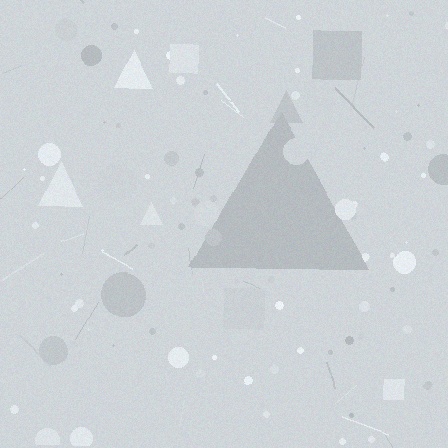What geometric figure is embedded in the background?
A triangle is embedded in the background.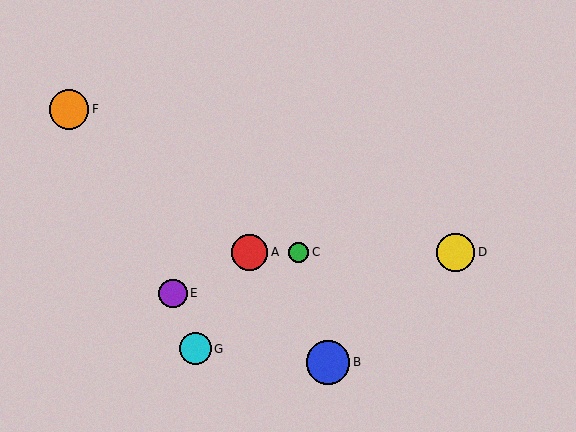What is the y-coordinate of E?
Object E is at y≈293.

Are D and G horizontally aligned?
No, D is at y≈252 and G is at y≈349.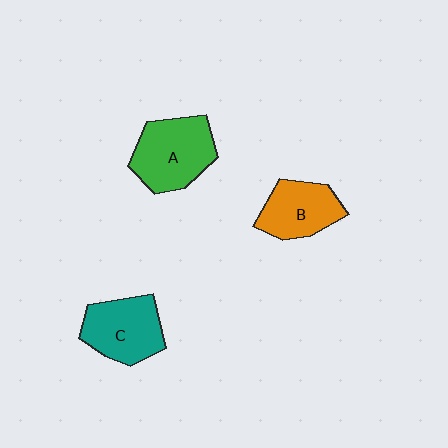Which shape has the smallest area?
Shape B (orange).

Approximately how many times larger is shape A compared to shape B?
Approximately 1.3 times.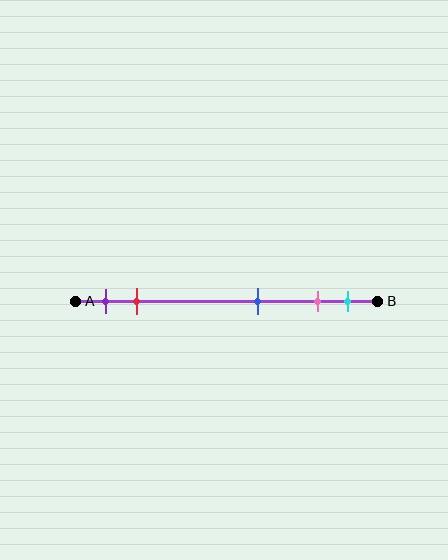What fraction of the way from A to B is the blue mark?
The blue mark is approximately 60% (0.6) of the way from A to B.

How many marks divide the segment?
There are 5 marks dividing the segment.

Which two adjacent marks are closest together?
The pink and cyan marks are the closest adjacent pair.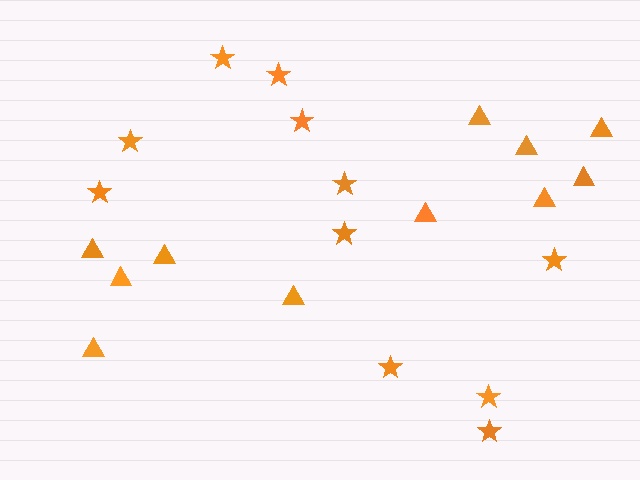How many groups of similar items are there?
There are 2 groups: one group of stars (11) and one group of triangles (11).